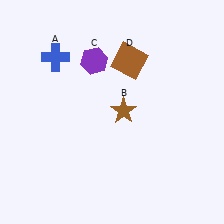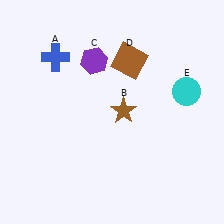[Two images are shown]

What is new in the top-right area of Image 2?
A cyan circle (E) was added in the top-right area of Image 2.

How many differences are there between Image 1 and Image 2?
There is 1 difference between the two images.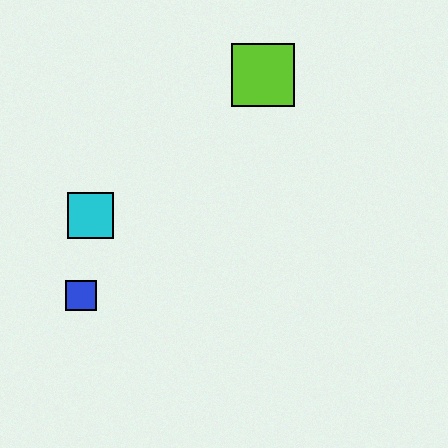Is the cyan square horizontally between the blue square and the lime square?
Yes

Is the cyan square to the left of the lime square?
Yes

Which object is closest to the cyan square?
The blue square is closest to the cyan square.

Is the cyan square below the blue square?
No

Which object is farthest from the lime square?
The blue square is farthest from the lime square.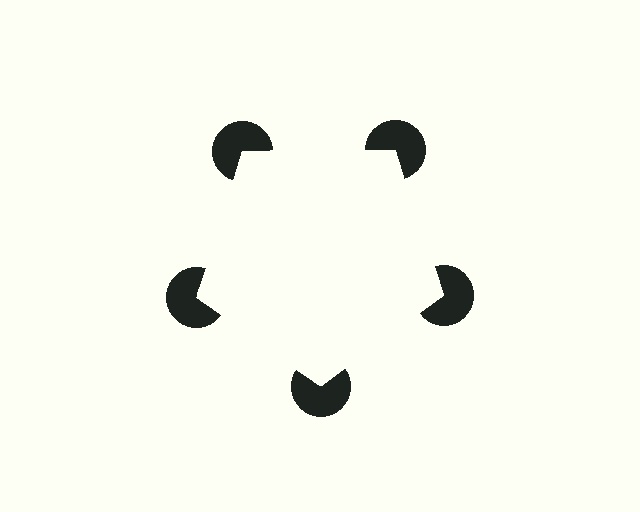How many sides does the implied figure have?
5 sides.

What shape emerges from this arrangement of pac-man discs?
An illusory pentagon — its edges are inferred from the aligned wedge cuts in the pac-man discs, not physically drawn.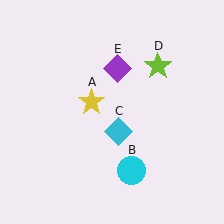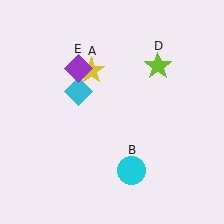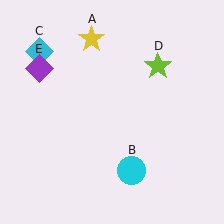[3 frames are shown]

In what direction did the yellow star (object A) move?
The yellow star (object A) moved up.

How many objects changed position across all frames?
3 objects changed position: yellow star (object A), cyan diamond (object C), purple diamond (object E).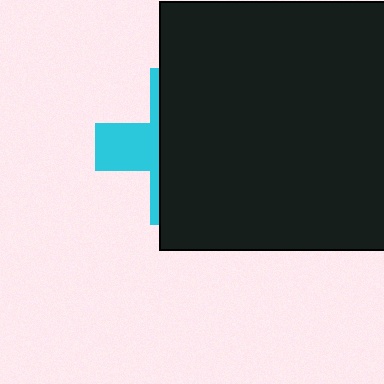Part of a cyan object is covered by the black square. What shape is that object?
It is a cross.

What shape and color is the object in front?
The object in front is a black square.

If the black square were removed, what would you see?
You would see the complete cyan cross.